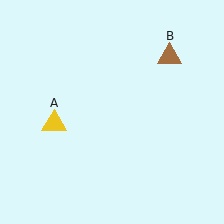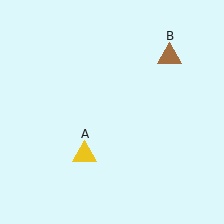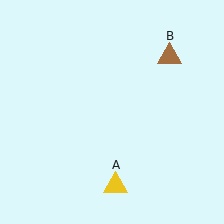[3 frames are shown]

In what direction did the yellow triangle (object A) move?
The yellow triangle (object A) moved down and to the right.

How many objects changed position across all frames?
1 object changed position: yellow triangle (object A).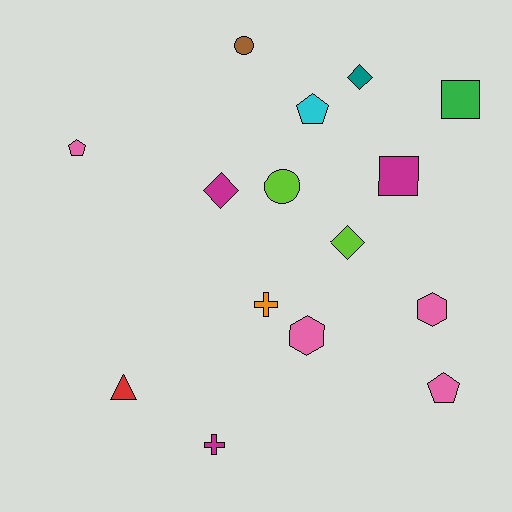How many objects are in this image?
There are 15 objects.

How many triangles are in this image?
There is 1 triangle.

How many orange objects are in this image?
There is 1 orange object.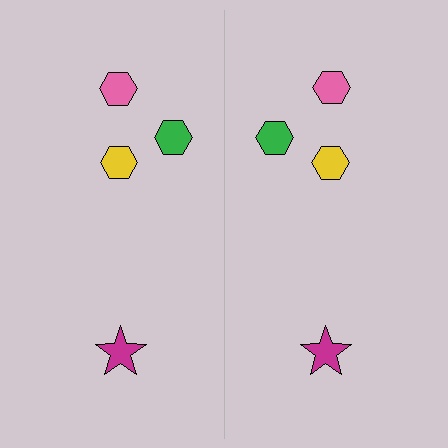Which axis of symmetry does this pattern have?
The pattern has a vertical axis of symmetry running through the center of the image.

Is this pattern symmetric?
Yes, this pattern has bilateral (reflection) symmetry.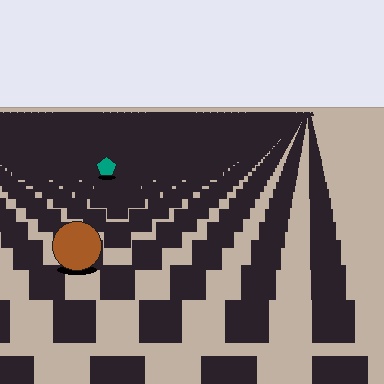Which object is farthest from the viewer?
The teal pentagon is farthest from the viewer. It appears smaller and the ground texture around it is denser.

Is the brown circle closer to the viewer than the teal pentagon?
Yes. The brown circle is closer — you can tell from the texture gradient: the ground texture is coarser near it.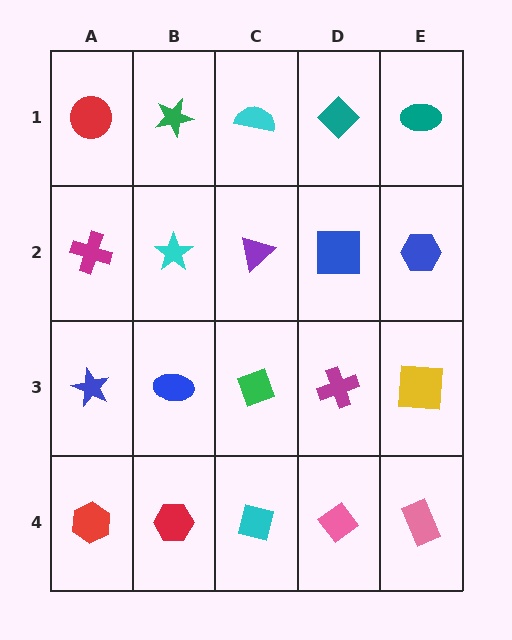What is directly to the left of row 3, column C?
A blue ellipse.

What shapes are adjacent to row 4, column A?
A blue star (row 3, column A), a red hexagon (row 4, column B).